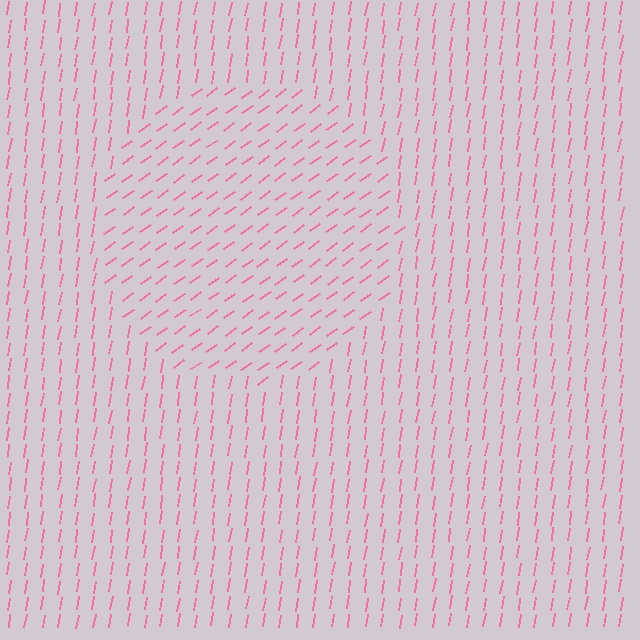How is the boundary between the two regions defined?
The boundary is defined purely by a change in line orientation (approximately 45 degrees difference). All lines are the same color and thickness.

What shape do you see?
I see a circle.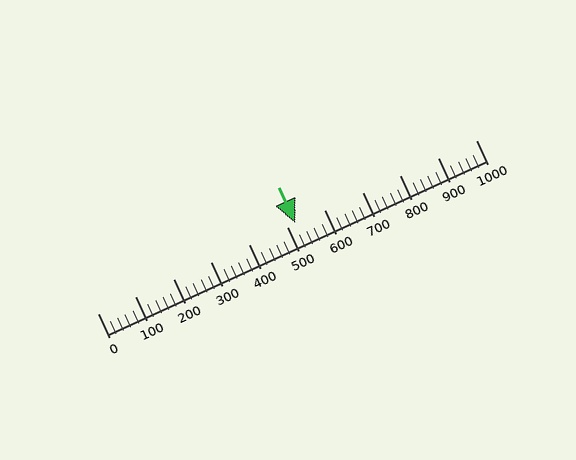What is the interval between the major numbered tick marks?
The major tick marks are spaced 100 units apart.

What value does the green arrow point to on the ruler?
The green arrow points to approximately 523.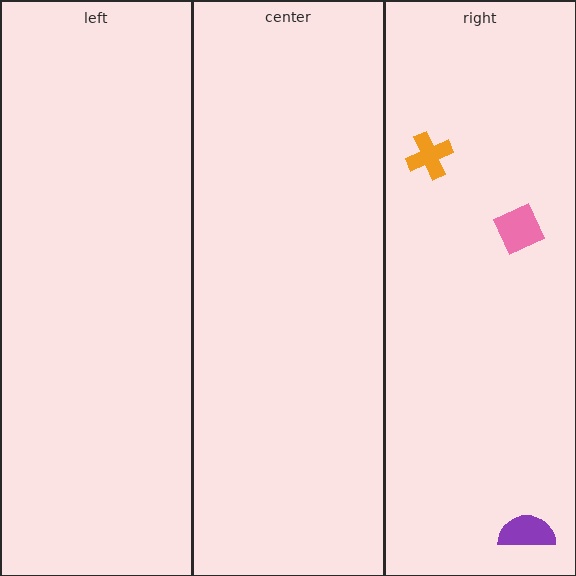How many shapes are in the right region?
3.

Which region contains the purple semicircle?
The right region.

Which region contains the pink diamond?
The right region.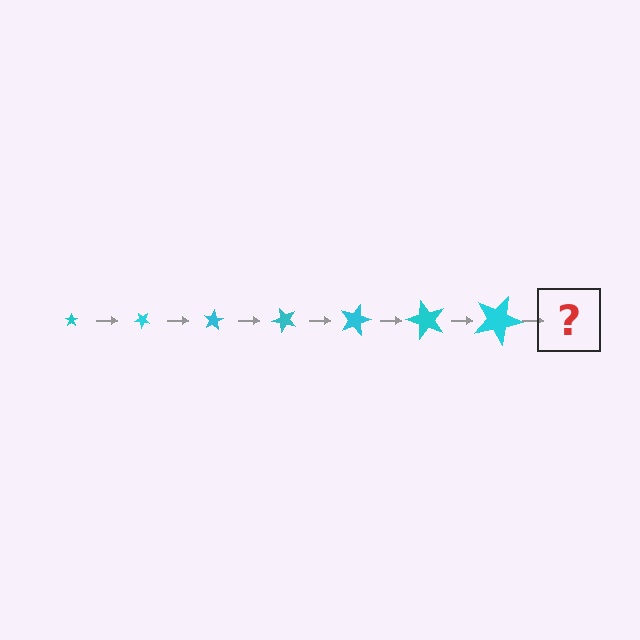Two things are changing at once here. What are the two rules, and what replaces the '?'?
The two rules are that the star grows larger each step and it rotates 40 degrees each step. The '?' should be a star, larger than the previous one and rotated 280 degrees from the start.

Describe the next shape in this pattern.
It should be a star, larger than the previous one and rotated 280 degrees from the start.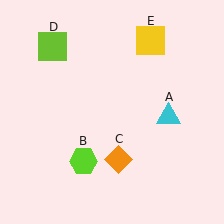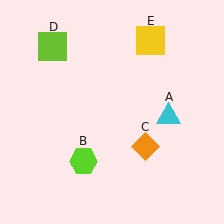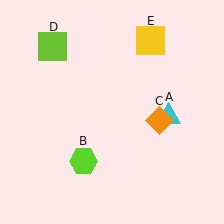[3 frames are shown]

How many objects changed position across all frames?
1 object changed position: orange diamond (object C).